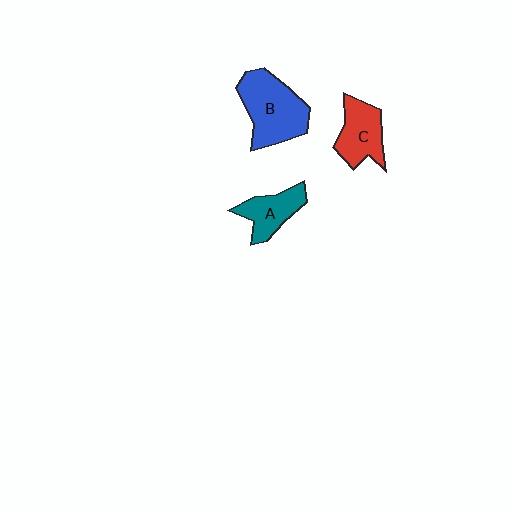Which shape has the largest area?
Shape B (blue).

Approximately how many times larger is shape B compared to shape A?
Approximately 1.7 times.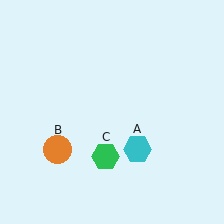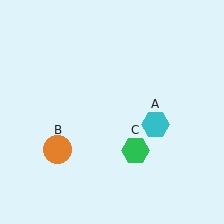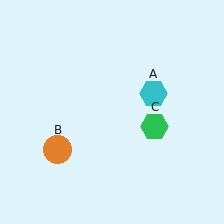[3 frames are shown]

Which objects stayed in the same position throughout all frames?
Orange circle (object B) remained stationary.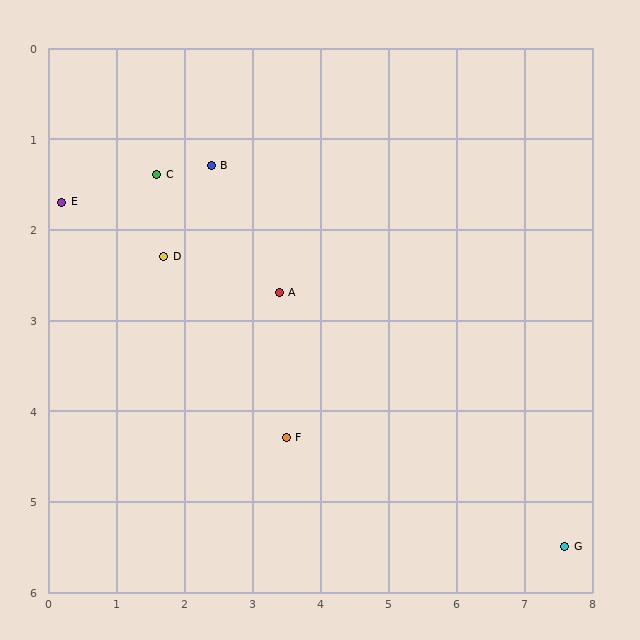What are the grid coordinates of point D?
Point D is at approximately (1.7, 2.3).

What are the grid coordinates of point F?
Point F is at approximately (3.5, 4.3).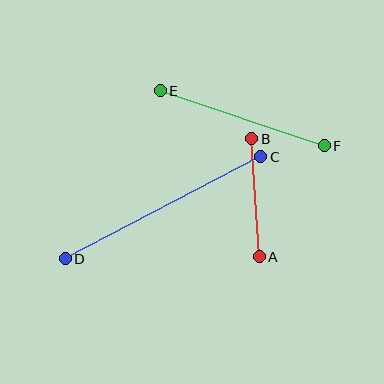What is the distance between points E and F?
The distance is approximately 173 pixels.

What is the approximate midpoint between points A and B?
The midpoint is at approximately (255, 198) pixels.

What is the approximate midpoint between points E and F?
The midpoint is at approximately (242, 118) pixels.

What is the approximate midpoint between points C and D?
The midpoint is at approximately (163, 208) pixels.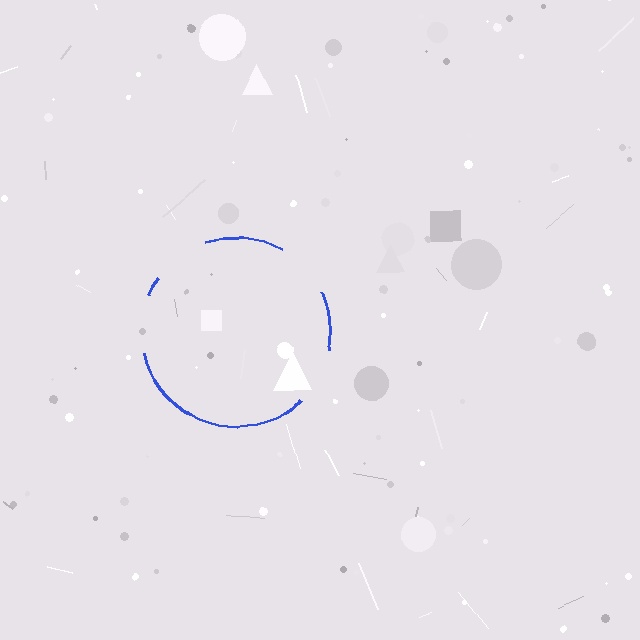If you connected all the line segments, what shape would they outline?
They would outline a circle.